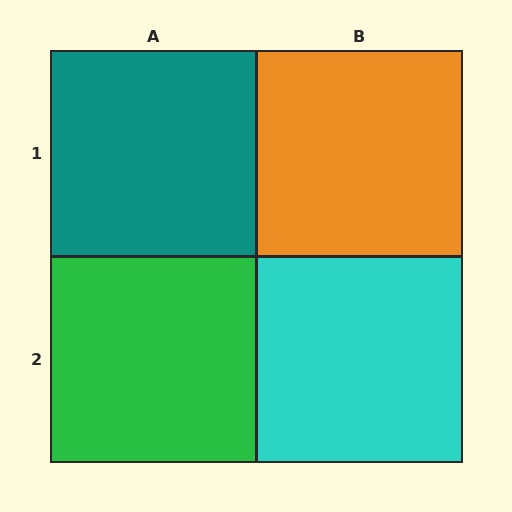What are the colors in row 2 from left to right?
Green, cyan.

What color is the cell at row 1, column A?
Teal.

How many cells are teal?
1 cell is teal.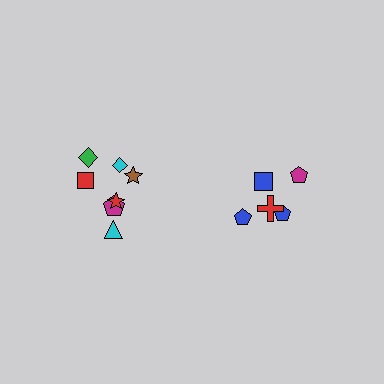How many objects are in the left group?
There are 7 objects.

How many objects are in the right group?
There are 5 objects.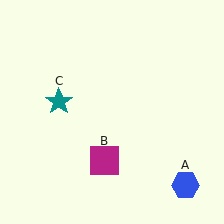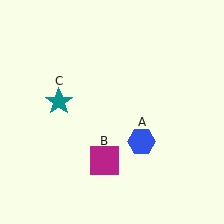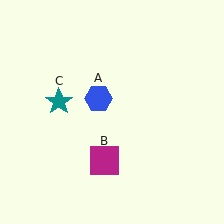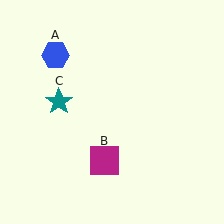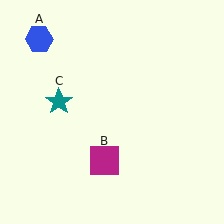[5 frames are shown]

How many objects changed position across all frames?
1 object changed position: blue hexagon (object A).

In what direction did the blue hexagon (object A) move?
The blue hexagon (object A) moved up and to the left.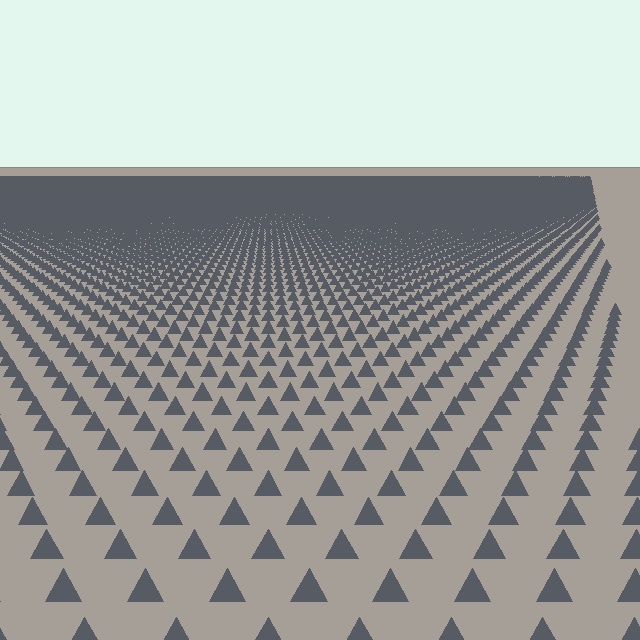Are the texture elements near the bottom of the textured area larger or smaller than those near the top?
Larger. Near the bottom, elements are closer to the viewer and appear at a bigger on-screen size.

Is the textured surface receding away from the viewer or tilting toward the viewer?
The surface is receding away from the viewer. Texture elements get smaller and denser toward the top.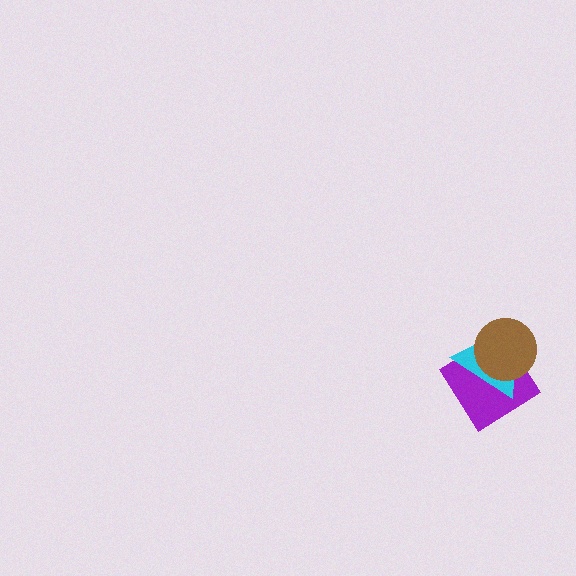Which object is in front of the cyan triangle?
The brown circle is in front of the cyan triangle.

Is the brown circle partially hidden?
No, no other shape covers it.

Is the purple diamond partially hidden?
Yes, it is partially covered by another shape.